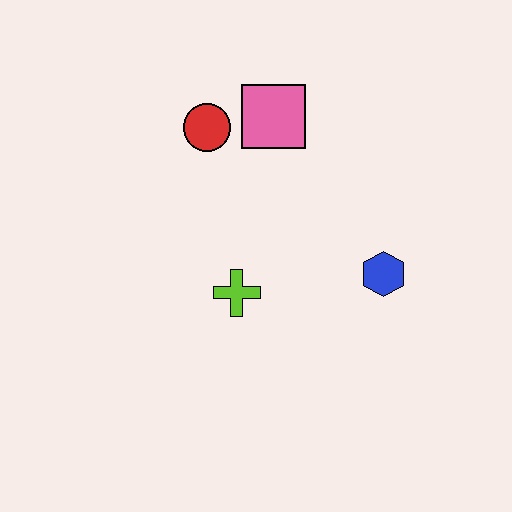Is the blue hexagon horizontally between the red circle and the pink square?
No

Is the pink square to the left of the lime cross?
No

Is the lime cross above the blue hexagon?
No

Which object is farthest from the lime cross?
The pink square is farthest from the lime cross.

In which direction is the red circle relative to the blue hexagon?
The red circle is to the left of the blue hexagon.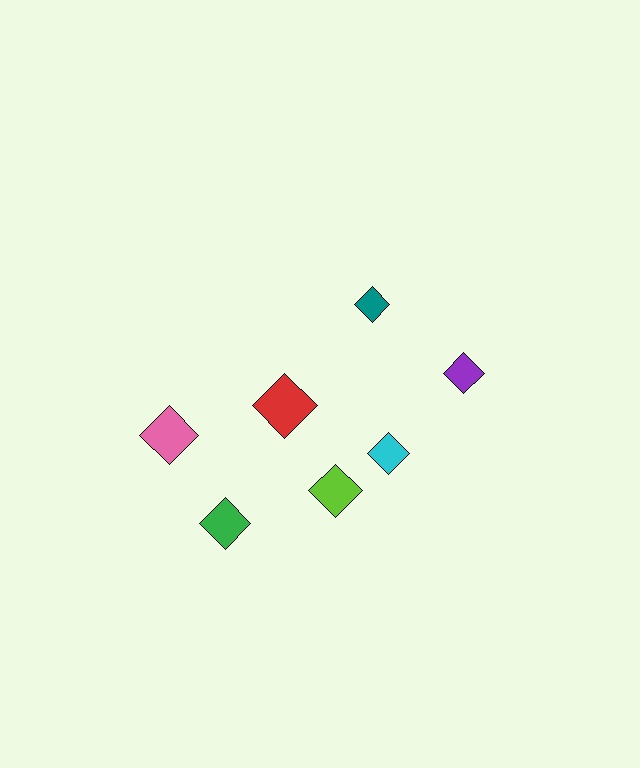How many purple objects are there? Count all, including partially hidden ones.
There is 1 purple object.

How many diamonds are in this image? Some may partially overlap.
There are 7 diamonds.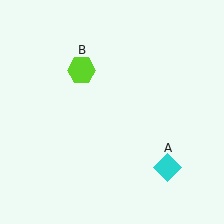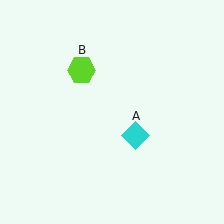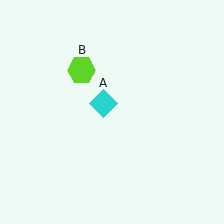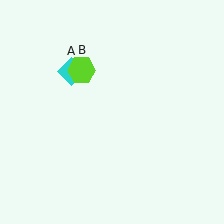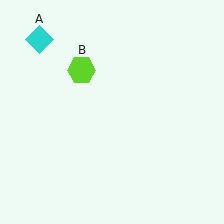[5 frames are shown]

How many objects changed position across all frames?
1 object changed position: cyan diamond (object A).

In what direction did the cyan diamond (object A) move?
The cyan diamond (object A) moved up and to the left.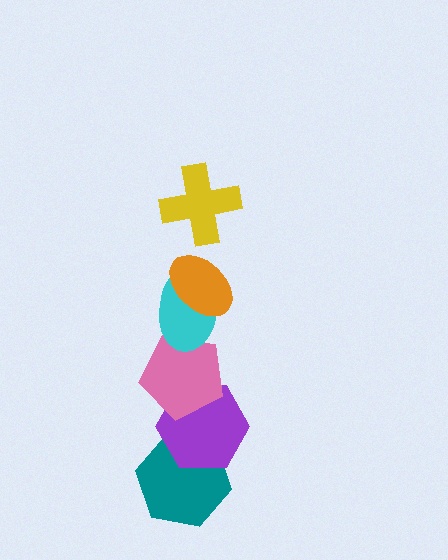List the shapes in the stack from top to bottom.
From top to bottom: the yellow cross, the orange ellipse, the cyan ellipse, the pink pentagon, the purple hexagon, the teal hexagon.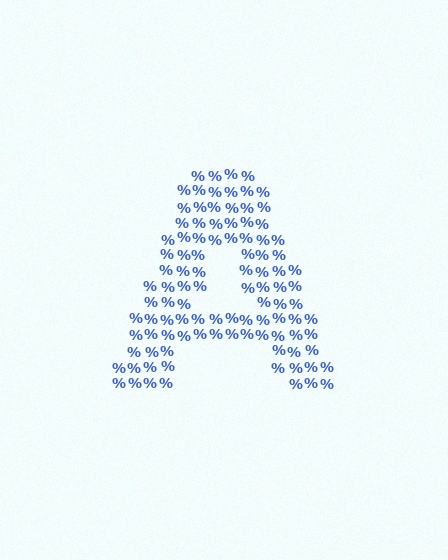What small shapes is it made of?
It is made of small percent signs.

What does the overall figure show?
The overall figure shows the letter A.